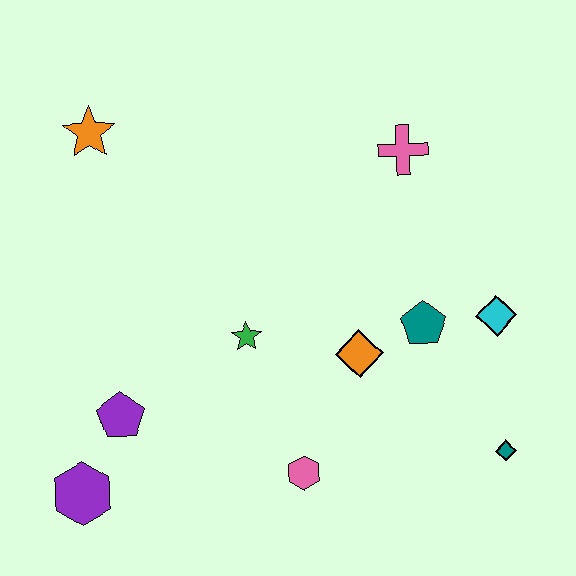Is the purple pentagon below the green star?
Yes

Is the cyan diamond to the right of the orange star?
Yes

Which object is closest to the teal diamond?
The cyan diamond is closest to the teal diamond.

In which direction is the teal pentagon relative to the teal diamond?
The teal pentagon is above the teal diamond.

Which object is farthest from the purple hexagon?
The pink cross is farthest from the purple hexagon.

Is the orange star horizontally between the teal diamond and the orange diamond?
No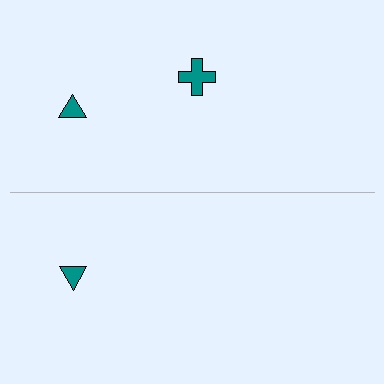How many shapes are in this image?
There are 3 shapes in this image.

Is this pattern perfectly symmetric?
No, the pattern is not perfectly symmetric. A teal cross is missing from the bottom side.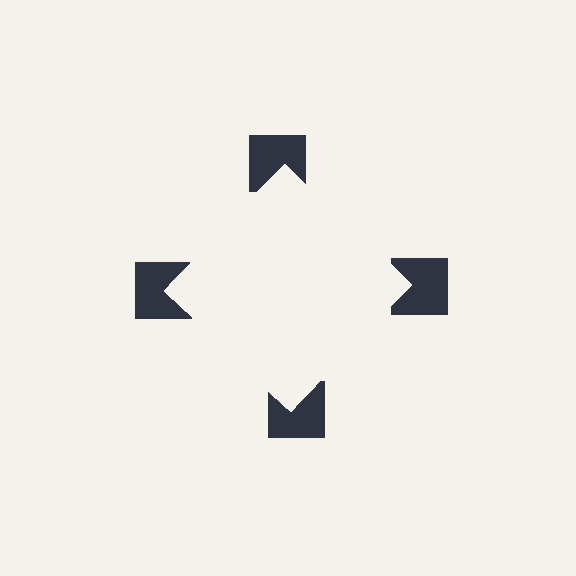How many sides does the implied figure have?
4 sides.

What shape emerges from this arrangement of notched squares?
An illusory square — its edges are inferred from the aligned wedge cuts in the notched squares, not physically drawn.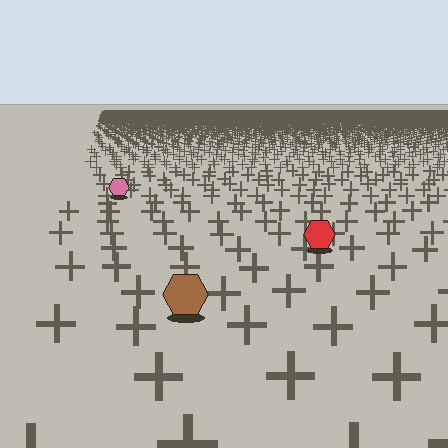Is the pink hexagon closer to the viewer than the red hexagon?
No. The red hexagon is closer — you can tell from the texture gradient: the ground texture is coarser near it.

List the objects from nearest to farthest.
From nearest to farthest: the brown hexagon, the red hexagon, the pink hexagon.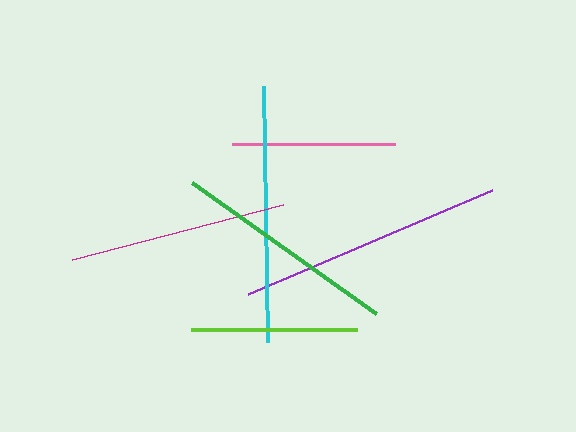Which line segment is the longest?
The purple line is the longest at approximately 265 pixels.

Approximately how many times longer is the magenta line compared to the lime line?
The magenta line is approximately 1.3 times the length of the lime line.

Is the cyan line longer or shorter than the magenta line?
The cyan line is longer than the magenta line.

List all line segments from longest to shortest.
From longest to shortest: purple, cyan, green, magenta, lime, pink.